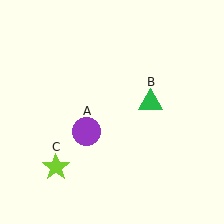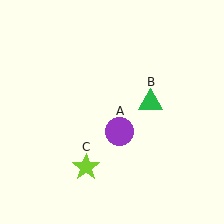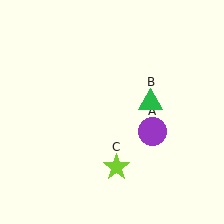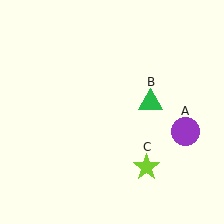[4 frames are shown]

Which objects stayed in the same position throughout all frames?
Green triangle (object B) remained stationary.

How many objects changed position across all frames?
2 objects changed position: purple circle (object A), lime star (object C).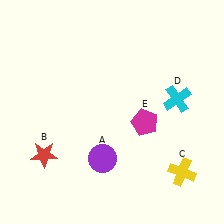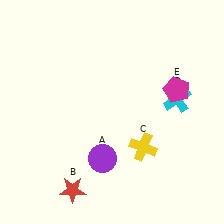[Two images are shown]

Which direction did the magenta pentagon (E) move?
The magenta pentagon (E) moved up.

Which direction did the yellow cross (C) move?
The yellow cross (C) moved left.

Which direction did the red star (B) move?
The red star (B) moved down.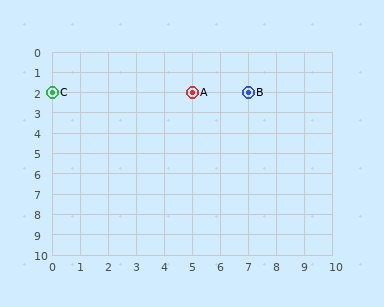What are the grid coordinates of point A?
Point A is at grid coordinates (5, 2).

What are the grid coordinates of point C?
Point C is at grid coordinates (0, 2).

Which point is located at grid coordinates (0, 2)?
Point C is at (0, 2).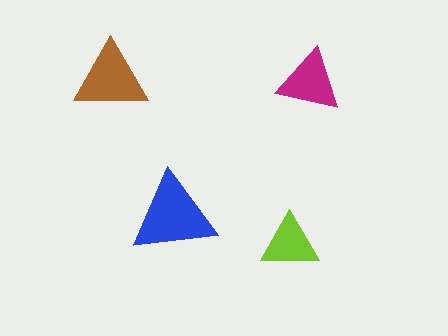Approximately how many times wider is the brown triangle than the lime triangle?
About 1.5 times wider.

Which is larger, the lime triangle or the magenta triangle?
The magenta one.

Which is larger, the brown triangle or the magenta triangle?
The brown one.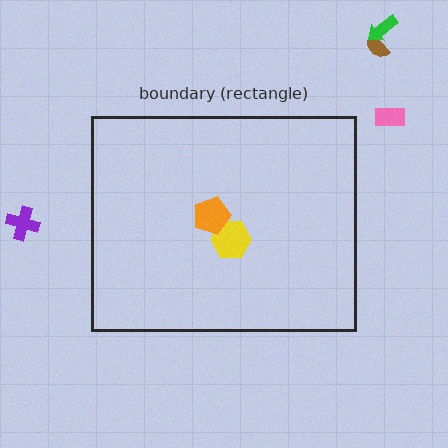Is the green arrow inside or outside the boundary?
Outside.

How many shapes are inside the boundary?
2 inside, 4 outside.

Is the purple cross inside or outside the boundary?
Outside.